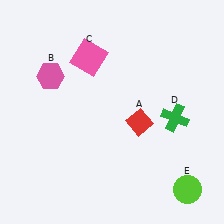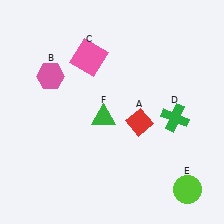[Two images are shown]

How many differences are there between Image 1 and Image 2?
There is 1 difference between the two images.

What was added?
A green triangle (F) was added in Image 2.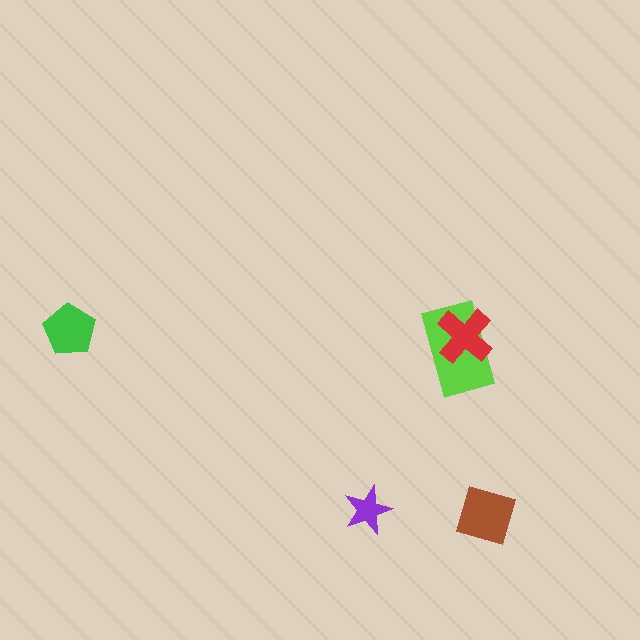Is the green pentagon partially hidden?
No, no other shape covers it.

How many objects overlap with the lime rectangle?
1 object overlaps with the lime rectangle.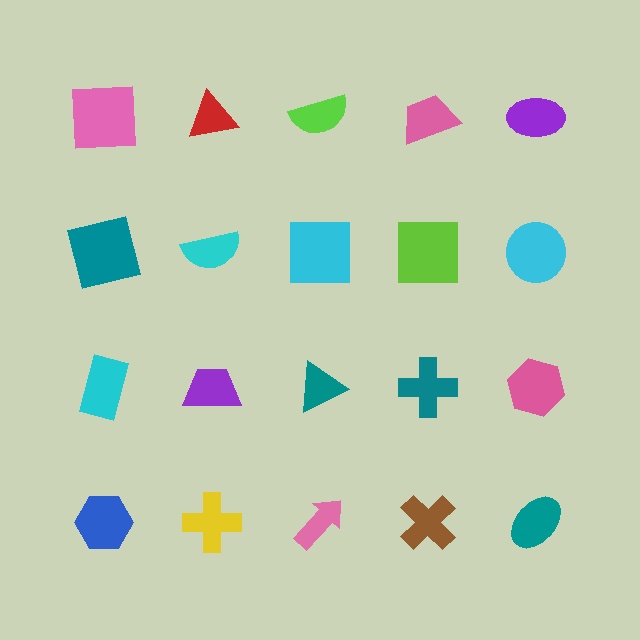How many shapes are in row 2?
5 shapes.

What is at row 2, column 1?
A teal square.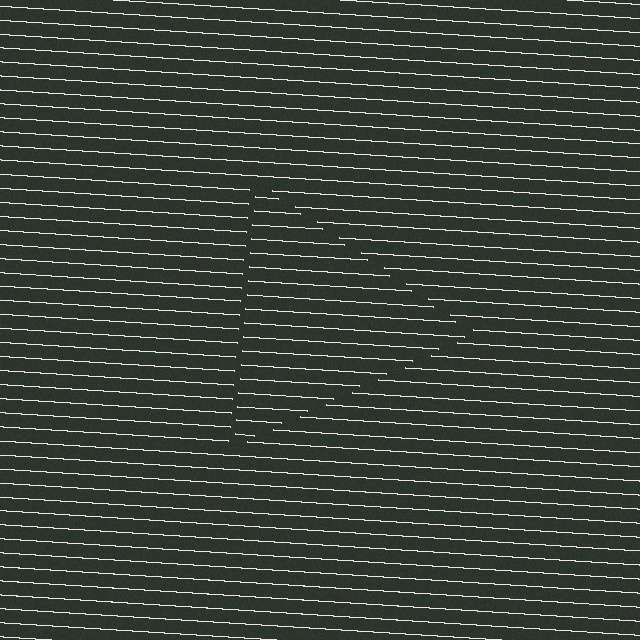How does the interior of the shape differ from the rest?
The interior of the shape contains the same grating, shifted by half a period — the contour is defined by the phase discontinuity where line-ends from the inner and outer gratings abut.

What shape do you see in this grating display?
An illusory triangle. The interior of the shape contains the same grating, shifted by half a period — the contour is defined by the phase discontinuity where line-ends from the inner and outer gratings abut.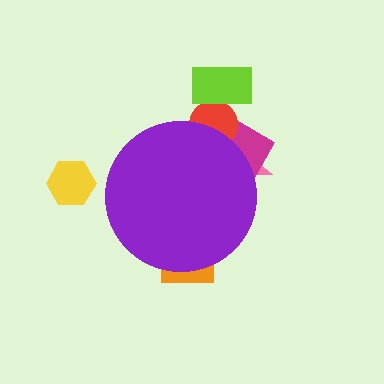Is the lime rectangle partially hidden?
No, the lime rectangle is fully visible.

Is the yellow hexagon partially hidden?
No, the yellow hexagon is fully visible.